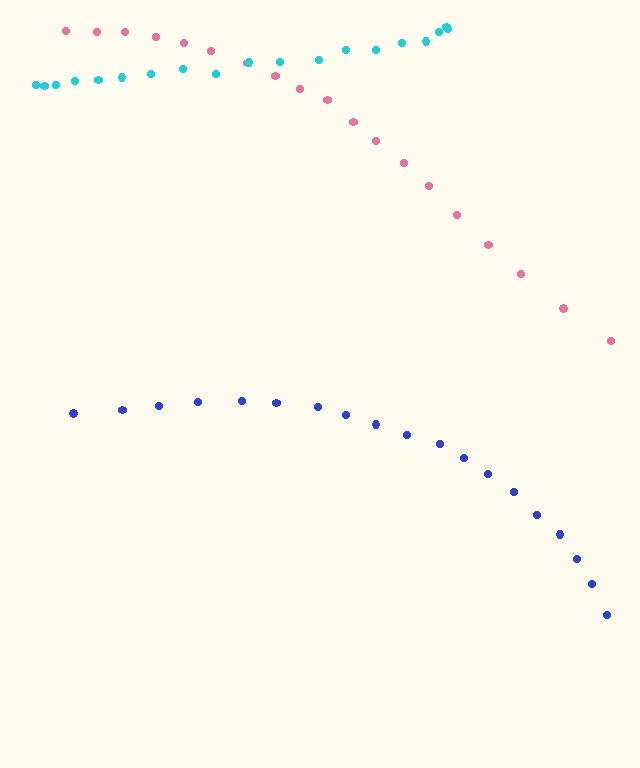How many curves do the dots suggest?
There are 3 distinct paths.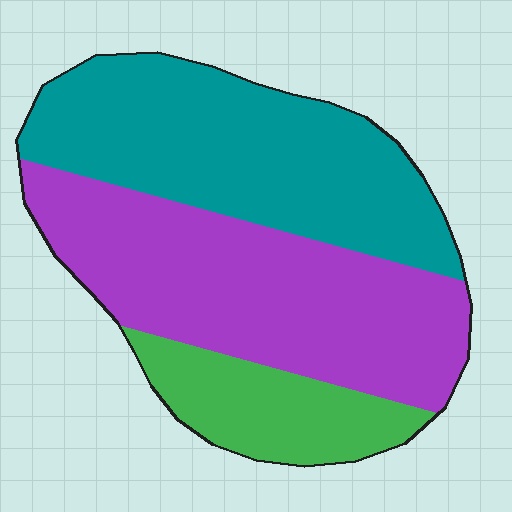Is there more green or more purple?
Purple.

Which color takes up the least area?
Green, at roughly 15%.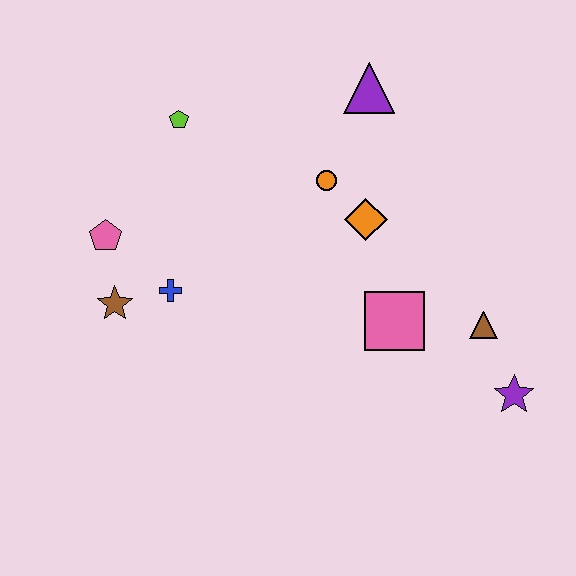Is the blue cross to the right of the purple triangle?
No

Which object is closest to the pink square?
The brown triangle is closest to the pink square.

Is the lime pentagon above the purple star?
Yes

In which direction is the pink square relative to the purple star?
The pink square is to the left of the purple star.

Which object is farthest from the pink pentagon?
The purple star is farthest from the pink pentagon.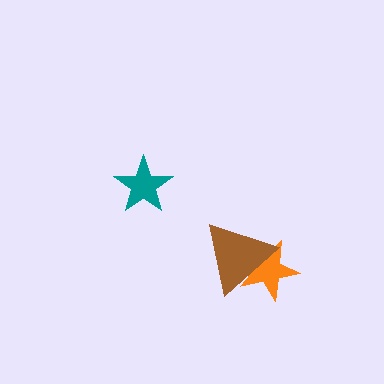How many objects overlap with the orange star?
1 object overlaps with the orange star.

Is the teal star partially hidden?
No, no other shape covers it.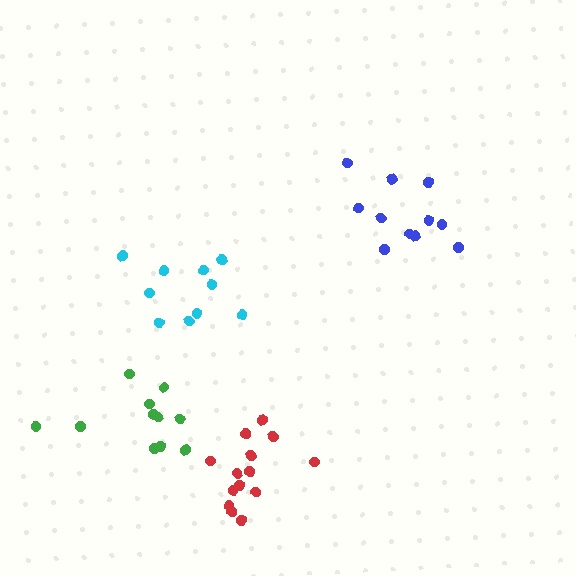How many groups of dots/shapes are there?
There are 4 groups.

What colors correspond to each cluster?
The clusters are colored: cyan, red, blue, green.